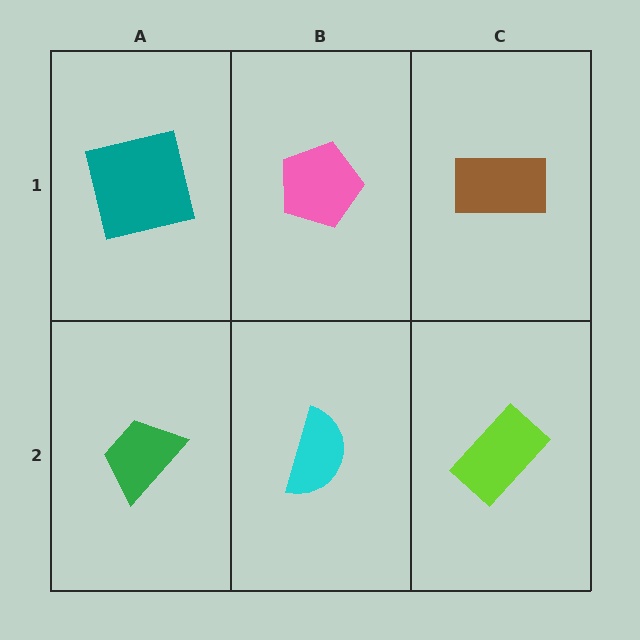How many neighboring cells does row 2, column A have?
2.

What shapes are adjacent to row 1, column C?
A lime rectangle (row 2, column C), a pink pentagon (row 1, column B).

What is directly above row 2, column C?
A brown rectangle.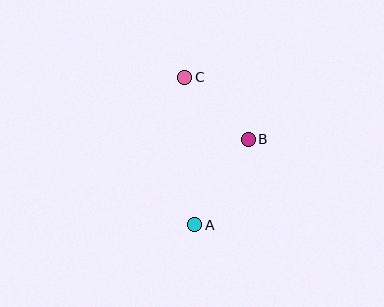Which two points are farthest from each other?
Points A and C are farthest from each other.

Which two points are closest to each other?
Points B and C are closest to each other.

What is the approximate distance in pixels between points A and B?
The distance between A and B is approximately 101 pixels.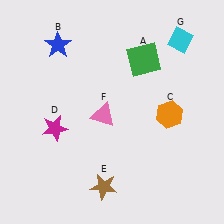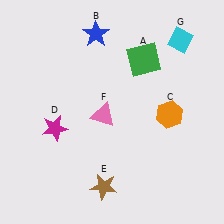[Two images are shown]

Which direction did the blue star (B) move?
The blue star (B) moved right.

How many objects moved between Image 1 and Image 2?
1 object moved between the two images.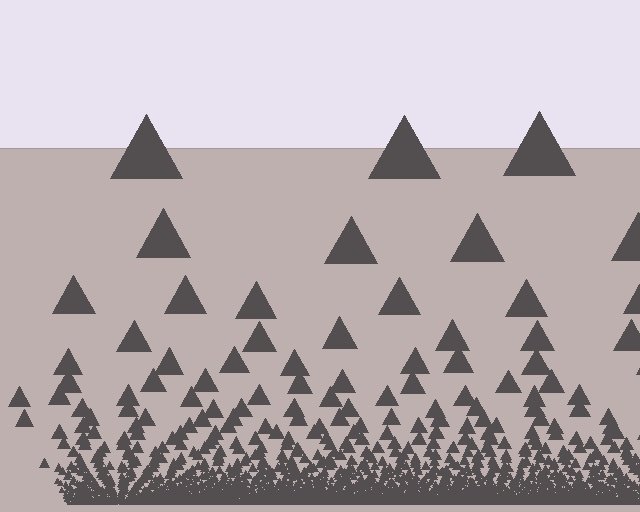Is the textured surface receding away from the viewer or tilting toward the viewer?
The surface appears to tilt toward the viewer. Texture elements get larger and sparser toward the top.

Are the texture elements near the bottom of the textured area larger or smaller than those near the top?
Smaller. The gradient is inverted — elements near the bottom are smaller and denser.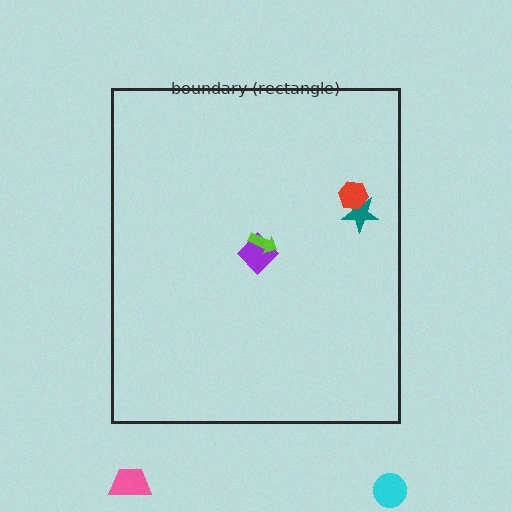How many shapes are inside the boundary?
4 inside, 2 outside.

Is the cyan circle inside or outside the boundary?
Outside.